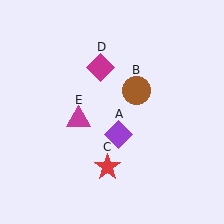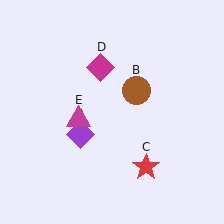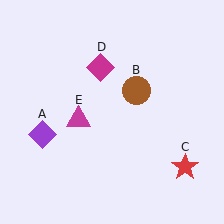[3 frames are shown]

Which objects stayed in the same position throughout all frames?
Brown circle (object B) and magenta diamond (object D) and magenta triangle (object E) remained stationary.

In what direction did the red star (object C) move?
The red star (object C) moved right.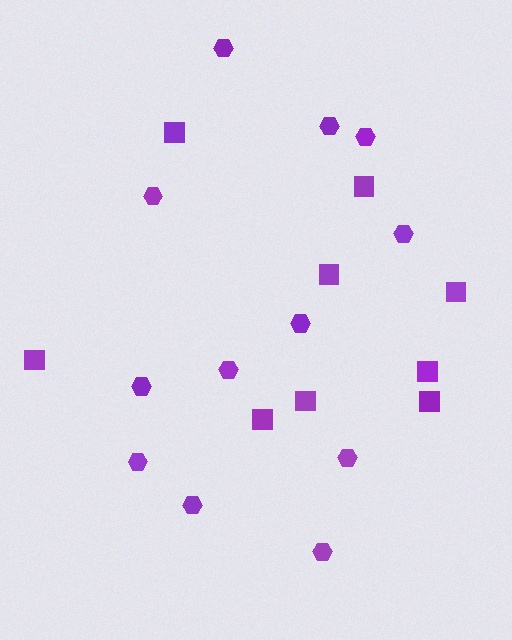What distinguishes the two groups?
There are 2 groups: one group of squares (9) and one group of hexagons (12).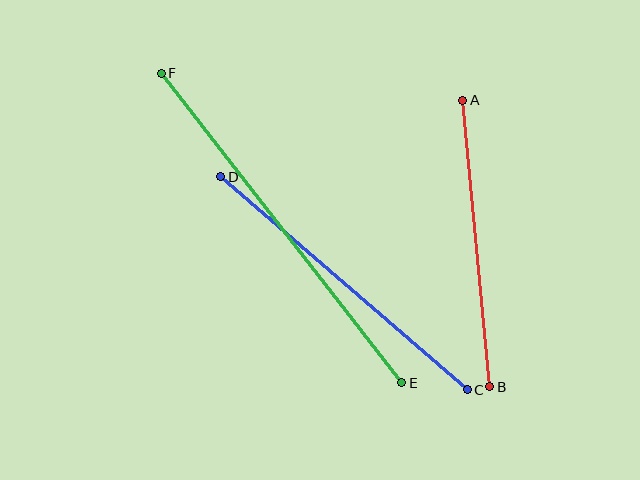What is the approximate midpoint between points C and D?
The midpoint is at approximately (344, 283) pixels.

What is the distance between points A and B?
The distance is approximately 288 pixels.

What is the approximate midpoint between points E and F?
The midpoint is at approximately (282, 228) pixels.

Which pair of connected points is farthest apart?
Points E and F are farthest apart.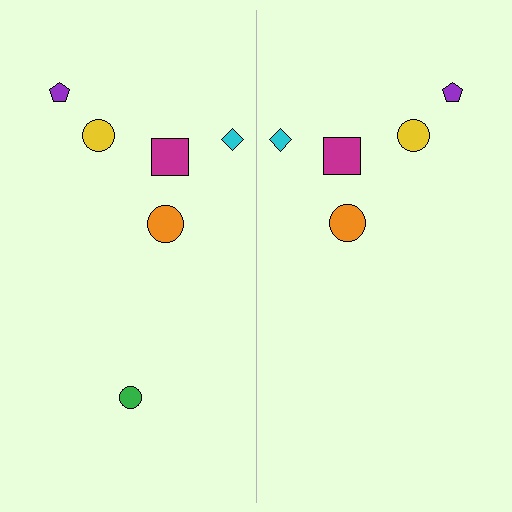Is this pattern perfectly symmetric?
No, the pattern is not perfectly symmetric. A green circle is missing from the right side.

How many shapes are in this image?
There are 11 shapes in this image.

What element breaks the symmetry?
A green circle is missing from the right side.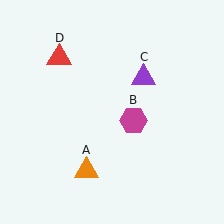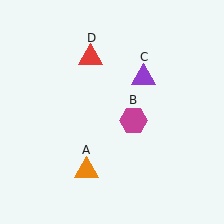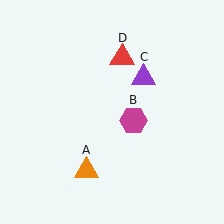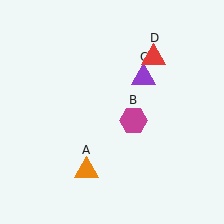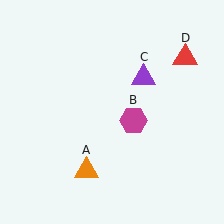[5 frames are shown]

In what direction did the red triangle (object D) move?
The red triangle (object D) moved right.